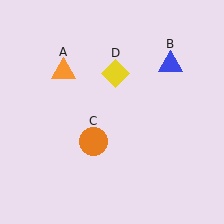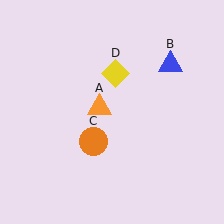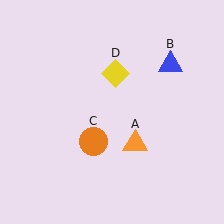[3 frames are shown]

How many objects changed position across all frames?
1 object changed position: orange triangle (object A).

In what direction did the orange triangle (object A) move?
The orange triangle (object A) moved down and to the right.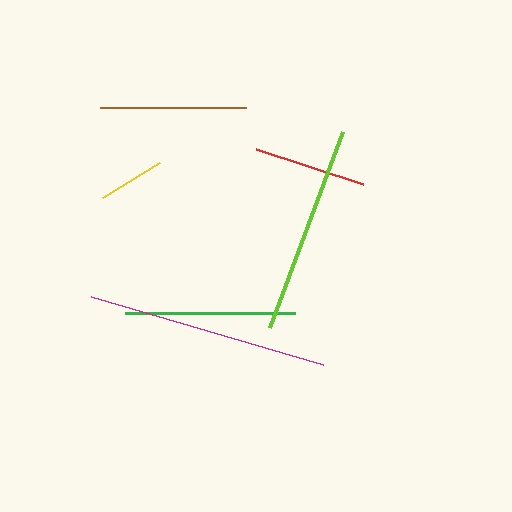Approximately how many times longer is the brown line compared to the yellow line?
The brown line is approximately 2.2 times the length of the yellow line.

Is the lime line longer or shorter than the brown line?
The lime line is longer than the brown line.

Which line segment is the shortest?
The yellow line is the shortest at approximately 67 pixels.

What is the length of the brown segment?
The brown segment is approximately 145 pixels long.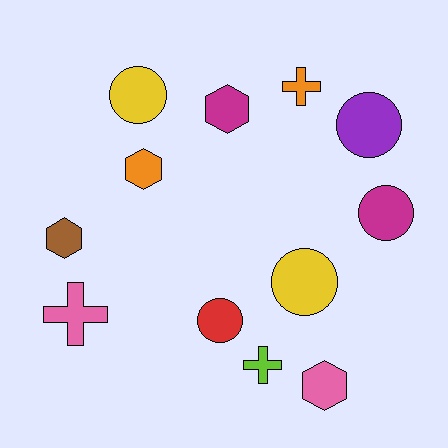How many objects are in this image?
There are 12 objects.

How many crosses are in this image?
There are 3 crosses.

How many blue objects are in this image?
There are no blue objects.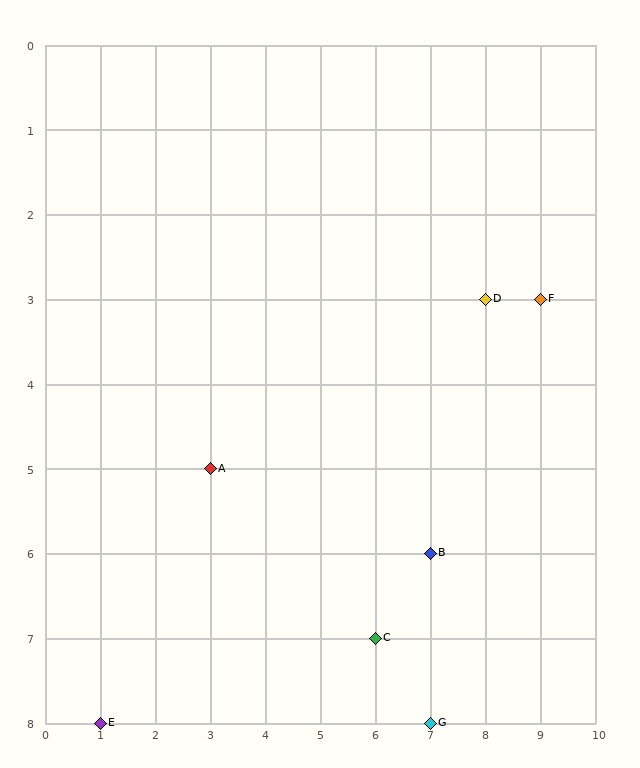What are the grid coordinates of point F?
Point F is at grid coordinates (9, 3).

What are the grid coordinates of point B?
Point B is at grid coordinates (7, 6).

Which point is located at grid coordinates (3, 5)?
Point A is at (3, 5).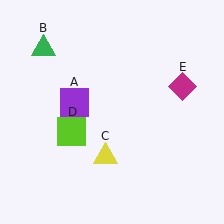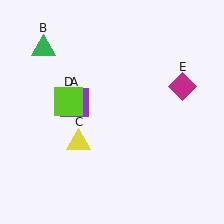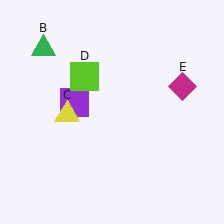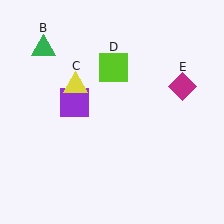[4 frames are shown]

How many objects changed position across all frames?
2 objects changed position: yellow triangle (object C), lime square (object D).